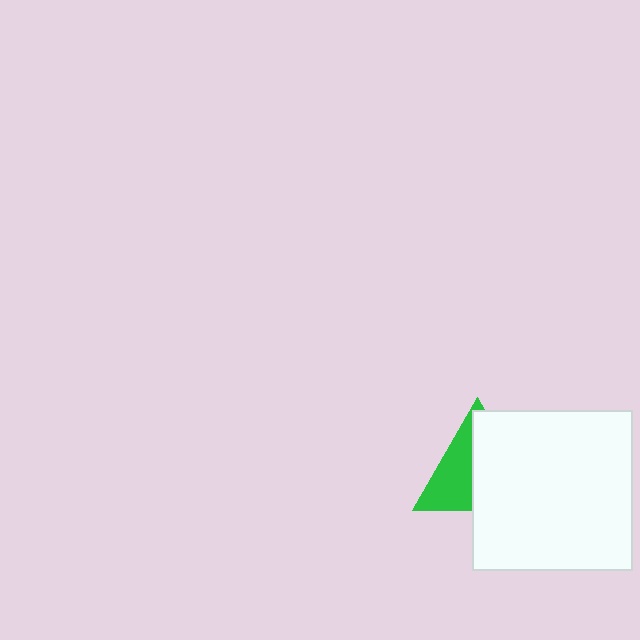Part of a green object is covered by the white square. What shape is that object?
It is a triangle.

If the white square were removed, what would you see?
You would see the complete green triangle.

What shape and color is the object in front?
The object in front is a white square.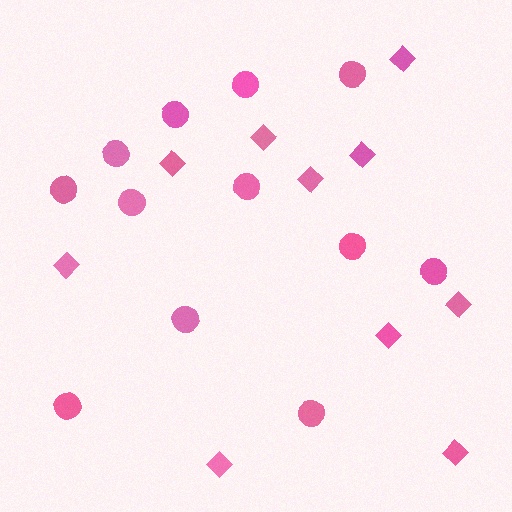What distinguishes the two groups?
There are 2 groups: one group of diamonds (10) and one group of circles (12).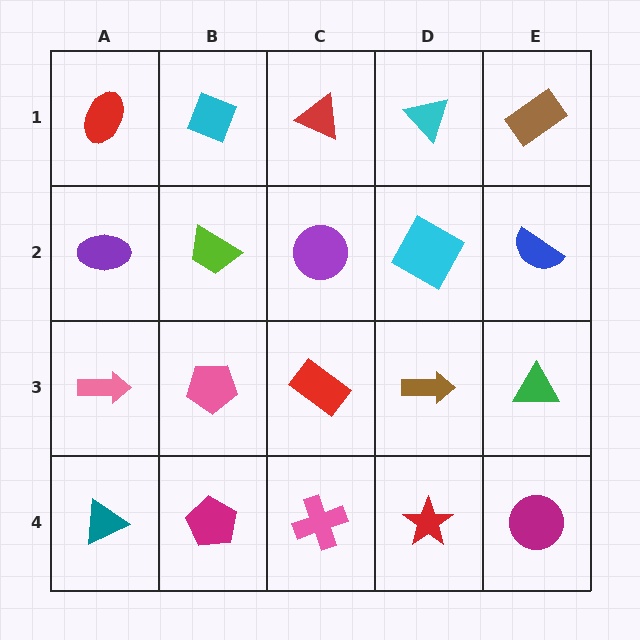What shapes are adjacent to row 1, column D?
A cyan square (row 2, column D), a red triangle (row 1, column C), a brown rectangle (row 1, column E).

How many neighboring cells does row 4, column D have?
3.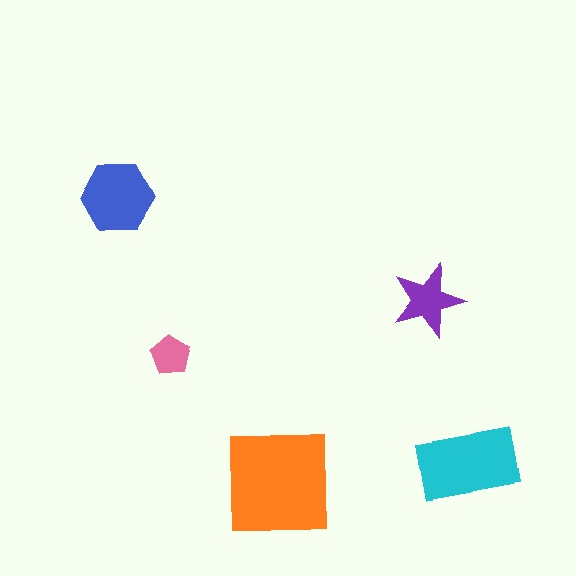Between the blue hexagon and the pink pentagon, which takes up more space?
The blue hexagon.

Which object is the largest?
The orange square.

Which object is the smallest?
The pink pentagon.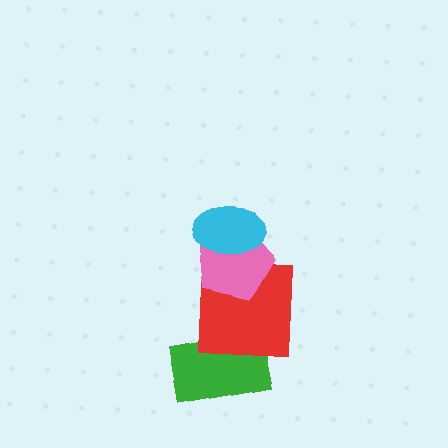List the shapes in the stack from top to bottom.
From top to bottom: the cyan ellipse, the pink pentagon, the red square, the green rectangle.